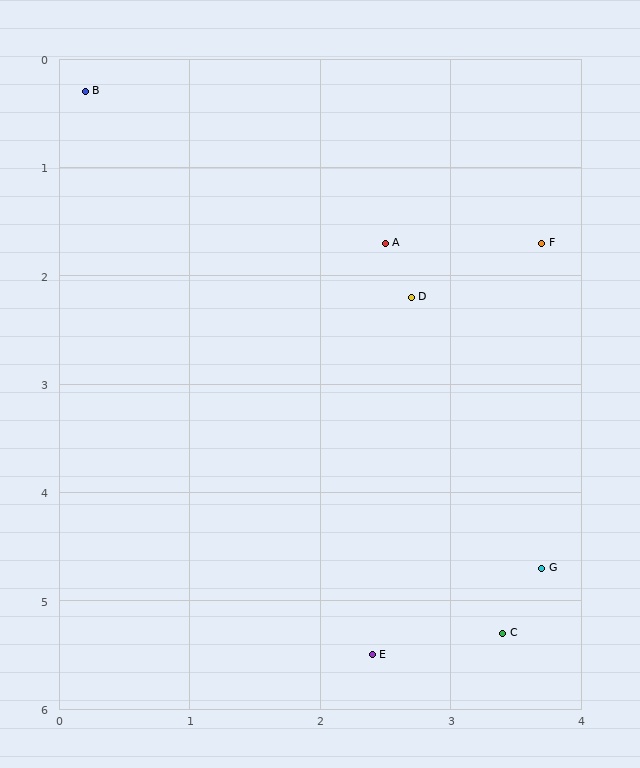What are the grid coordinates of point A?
Point A is at approximately (2.5, 1.7).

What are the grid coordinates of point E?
Point E is at approximately (2.4, 5.5).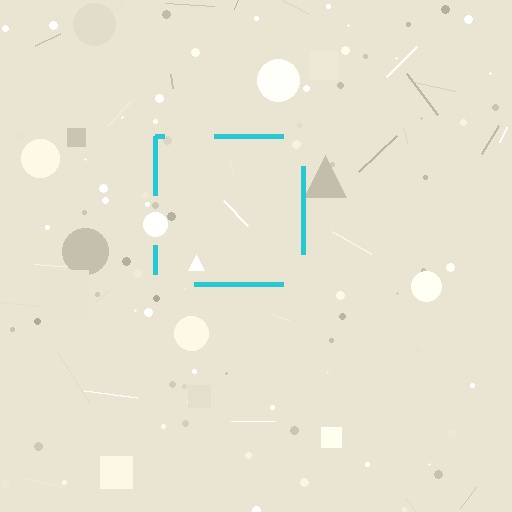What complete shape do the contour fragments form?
The contour fragments form a square.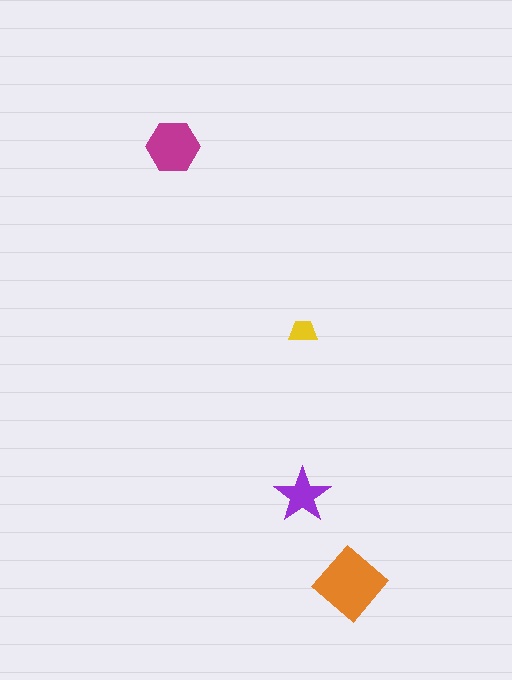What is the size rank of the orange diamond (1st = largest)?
1st.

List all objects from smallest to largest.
The yellow trapezoid, the purple star, the magenta hexagon, the orange diamond.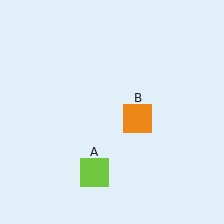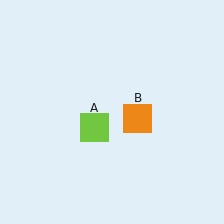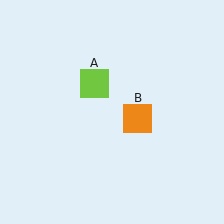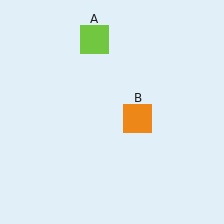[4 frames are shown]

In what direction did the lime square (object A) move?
The lime square (object A) moved up.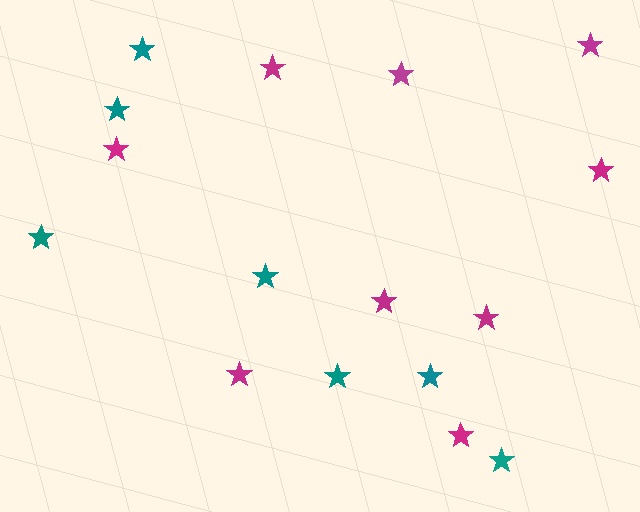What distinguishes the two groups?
There are 2 groups: one group of magenta stars (9) and one group of teal stars (7).